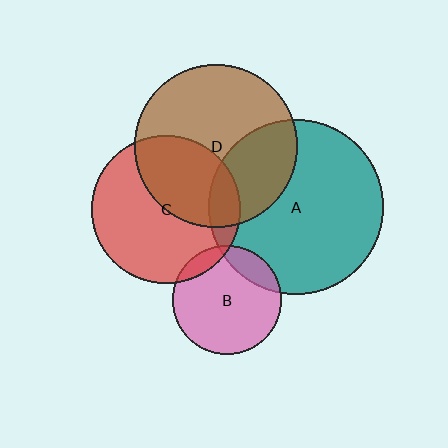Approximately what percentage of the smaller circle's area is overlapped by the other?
Approximately 10%.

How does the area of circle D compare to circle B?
Approximately 2.2 times.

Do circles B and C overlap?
Yes.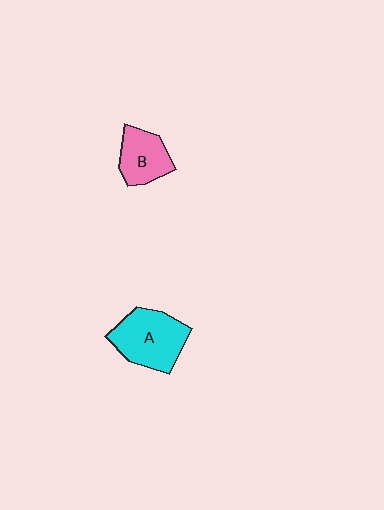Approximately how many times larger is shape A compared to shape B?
Approximately 1.5 times.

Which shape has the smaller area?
Shape B (pink).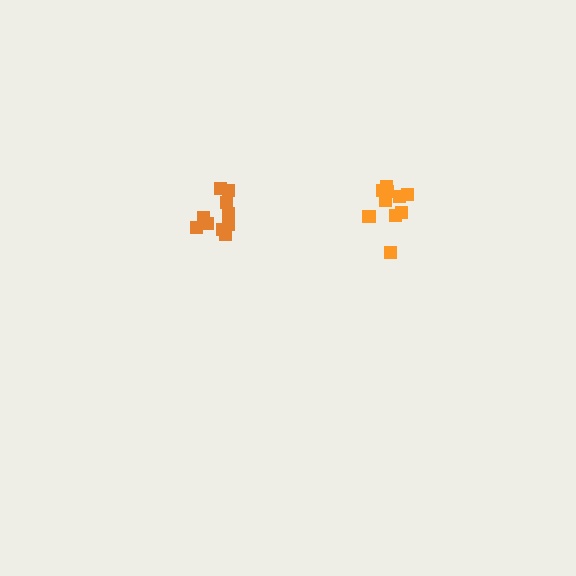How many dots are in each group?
Group 1: 10 dots, Group 2: 11 dots (21 total).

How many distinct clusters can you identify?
There are 2 distinct clusters.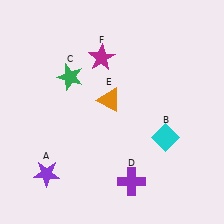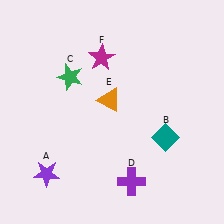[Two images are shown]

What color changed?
The diamond (B) changed from cyan in Image 1 to teal in Image 2.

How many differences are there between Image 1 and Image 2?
There is 1 difference between the two images.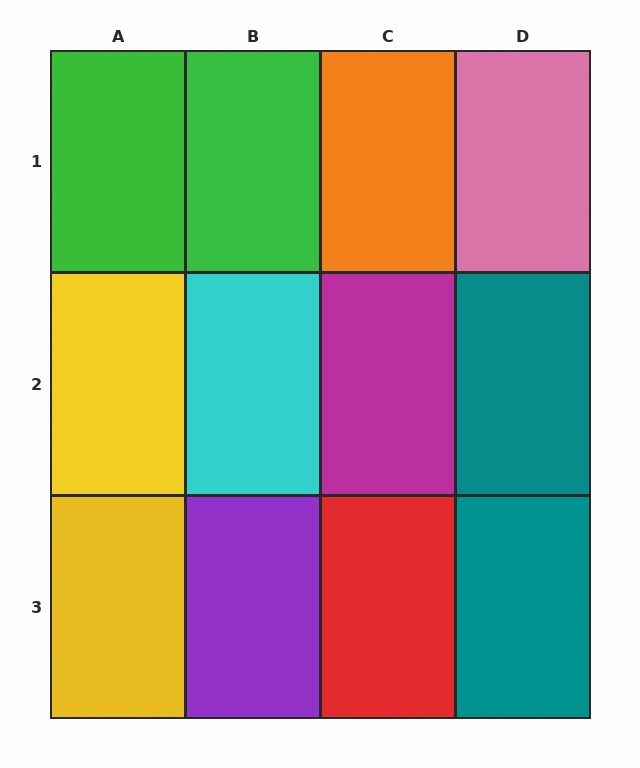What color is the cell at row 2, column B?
Cyan.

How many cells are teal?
2 cells are teal.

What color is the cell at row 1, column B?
Green.